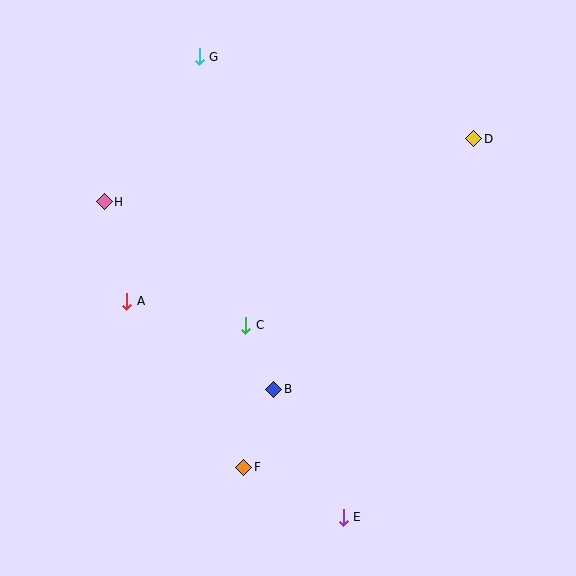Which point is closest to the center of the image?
Point C at (246, 325) is closest to the center.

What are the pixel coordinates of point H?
Point H is at (104, 202).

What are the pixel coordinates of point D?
Point D is at (474, 139).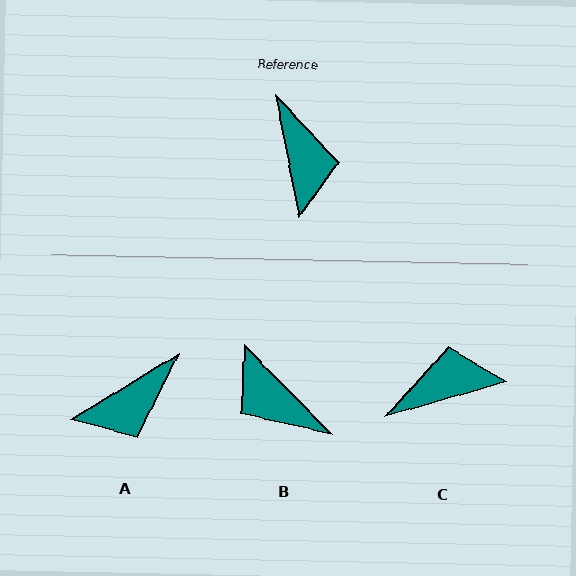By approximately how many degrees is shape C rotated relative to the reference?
Approximately 95 degrees counter-clockwise.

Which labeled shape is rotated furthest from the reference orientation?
B, about 146 degrees away.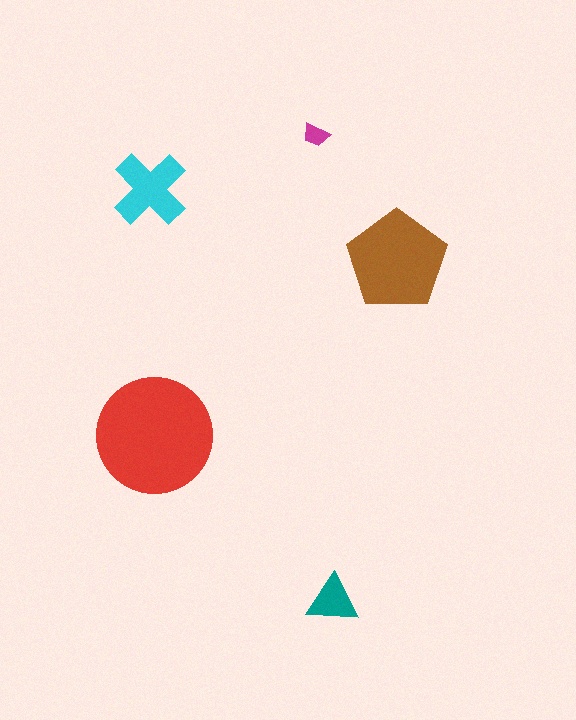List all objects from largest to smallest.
The red circle, the brown pentagon, the cyan cross, the teal triangle, the magenta trapezoid.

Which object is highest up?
The magenta trapezoid is topmost.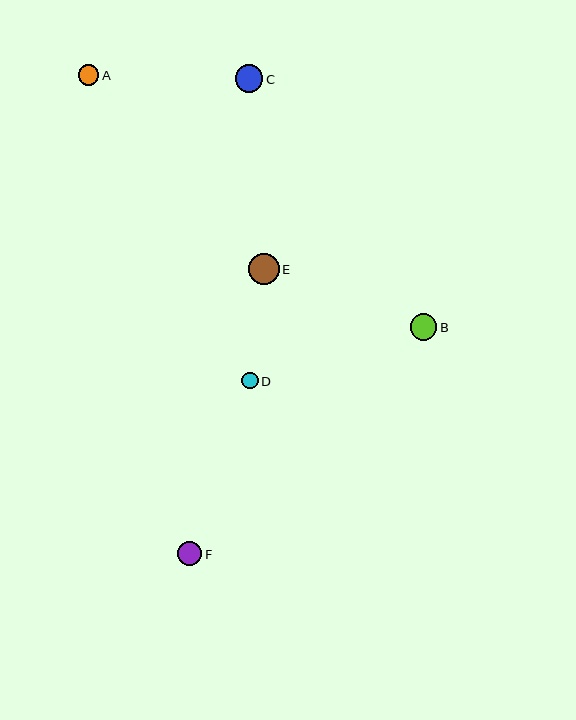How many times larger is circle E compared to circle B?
Circle E is approximately 1.2 times the size of circle B.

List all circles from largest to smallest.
From largest to smallest: E, C, B, F, A, D.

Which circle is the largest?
Circle E is the largest with a size of approximately 30 pixels.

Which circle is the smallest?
Circle D is the smallest with a size of approximately 17 pixels.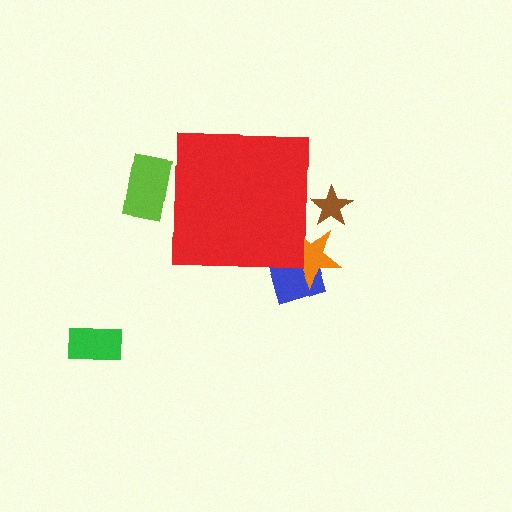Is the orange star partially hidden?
Yes, the orange star is partially hidden behind the red square.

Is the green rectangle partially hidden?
No, the green rectangle is fully visible.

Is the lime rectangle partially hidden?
Yes, the lime rectangle is partially hidden behind the red square.